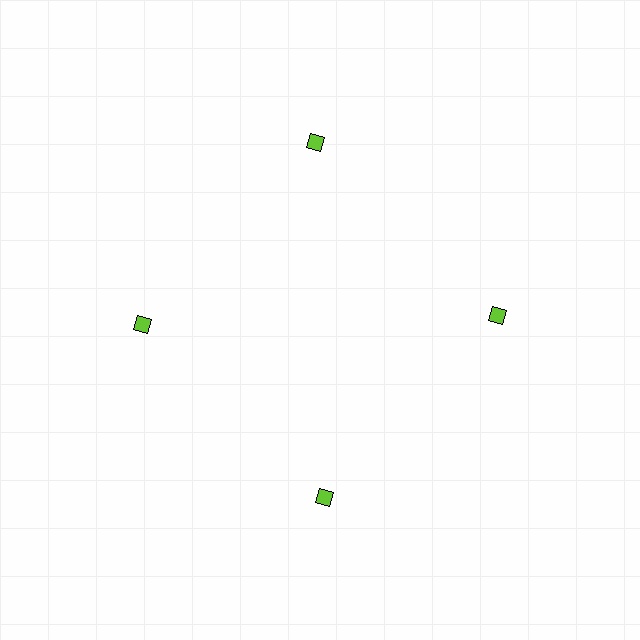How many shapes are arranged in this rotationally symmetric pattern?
There are 4 shapes, arranged in 4 groups of 1.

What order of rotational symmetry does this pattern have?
This pattern has 4-fold rotational symmetry.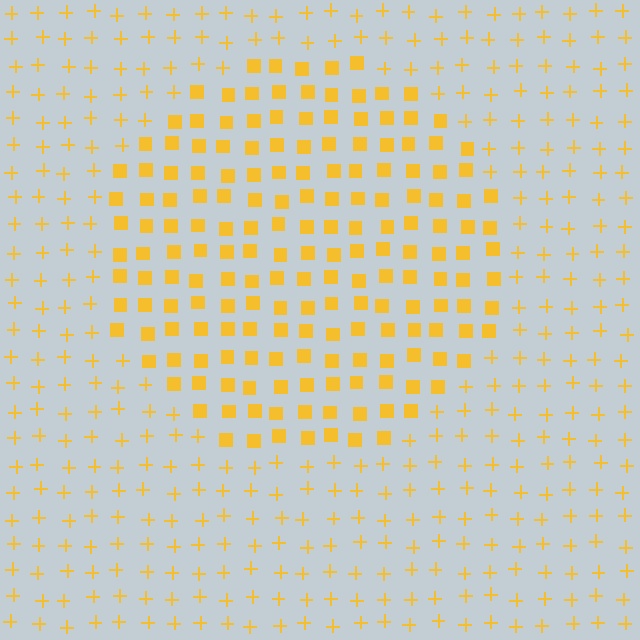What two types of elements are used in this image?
The image uses squares inside the circle region and plus signs outside it.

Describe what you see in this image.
The image is filled with small yellow elements arranged in a uniform grid. A circle-shaped region contains squares, while the surrounding area contains plus signs. The boundary is defined purely by the change in element shape.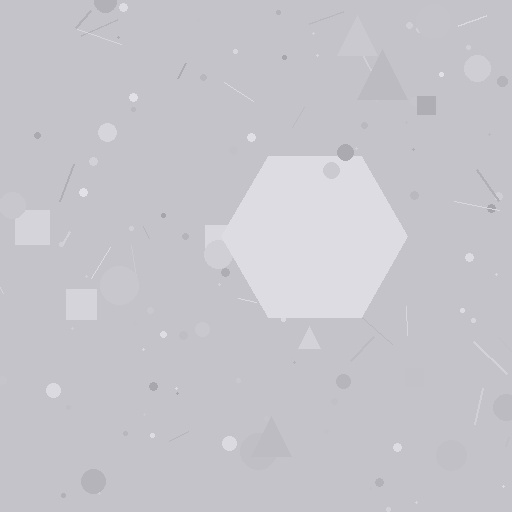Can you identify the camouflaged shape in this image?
The camouflaged shape is a hexagon.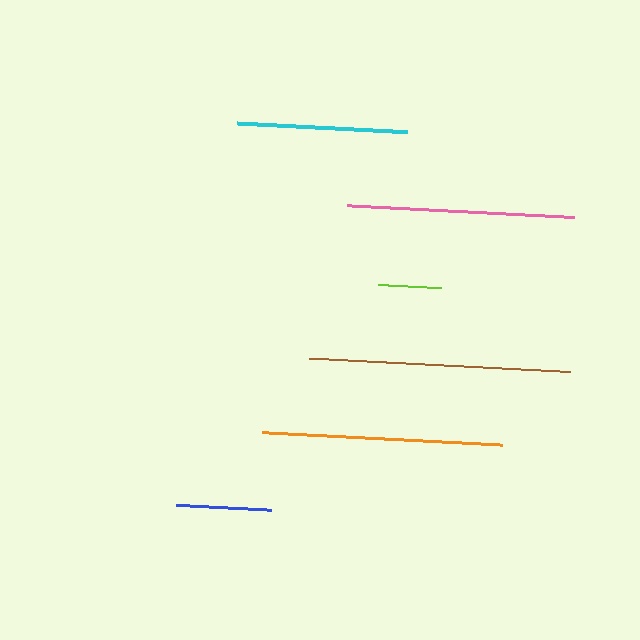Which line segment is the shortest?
The lime line is the shortest at approximately 63 pixels.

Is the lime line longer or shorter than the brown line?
The brown line is longer than the lime line.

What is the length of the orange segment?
The orange segment is approximately 240 pixels long.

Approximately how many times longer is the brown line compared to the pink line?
The brown line is approximately 1.2 times the length of the pink line.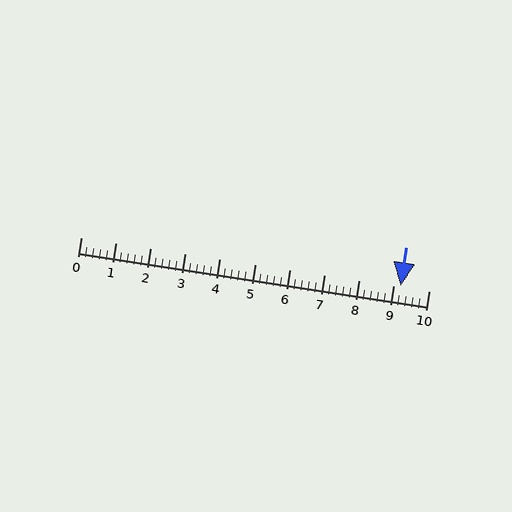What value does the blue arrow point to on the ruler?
The blue arrow points to approximately 9.2.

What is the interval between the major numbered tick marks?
The major tick marks are spaced 1 units apart.